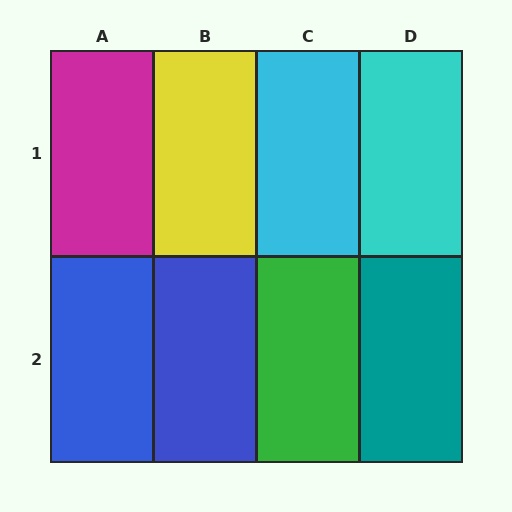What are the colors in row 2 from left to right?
Blue, blue, green, teal.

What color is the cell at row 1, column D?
Cyan.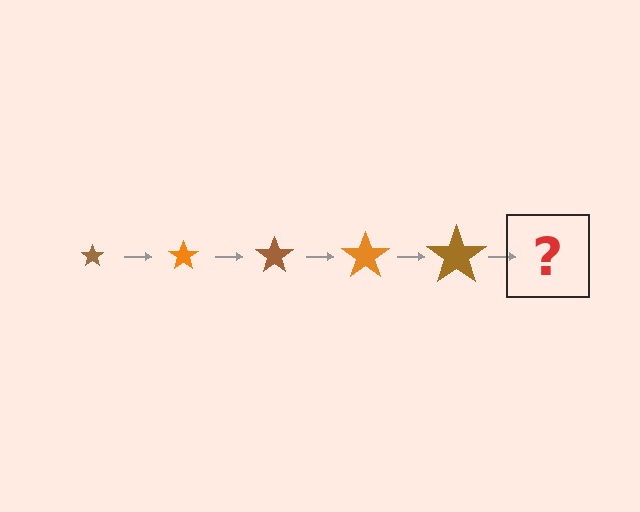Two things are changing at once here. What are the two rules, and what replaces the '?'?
The two rules are that the star grows larger each step and the color cycles through brown and orange. The '?' should be an orange star, larger than the previous one.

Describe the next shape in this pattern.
It should be an orange star, larger than the previous one.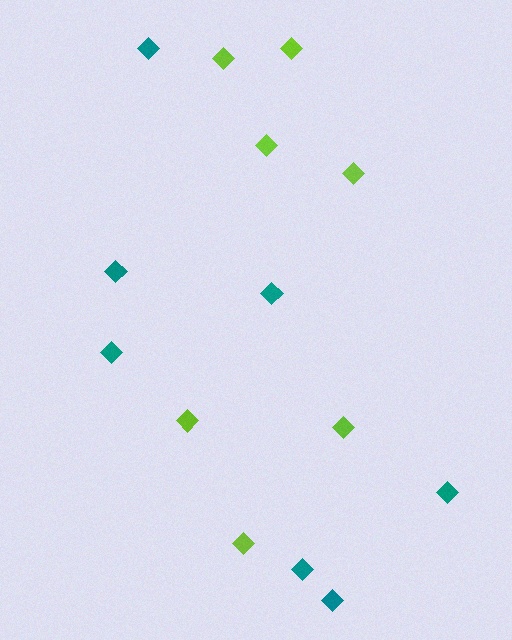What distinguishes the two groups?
There are 2 groups: one group of teal diamonds (7) and one group of lime diamonds (7).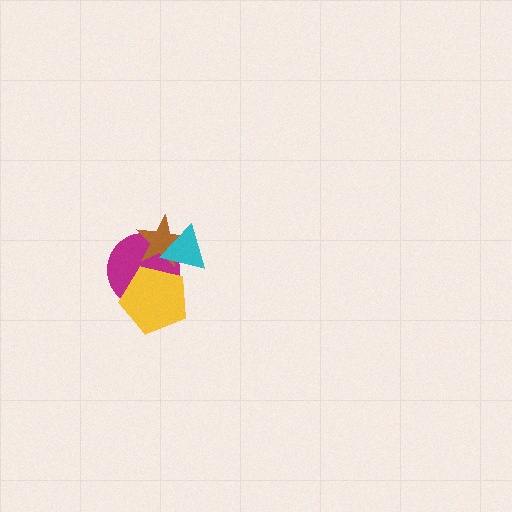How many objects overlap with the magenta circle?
3 objects overlap with the magenta circle.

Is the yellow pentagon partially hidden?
No, no other shape covers it.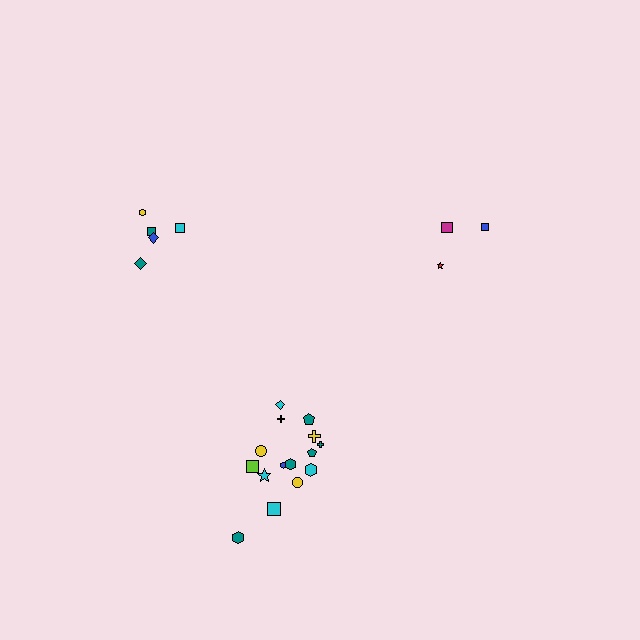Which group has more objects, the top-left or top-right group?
The top-left group.